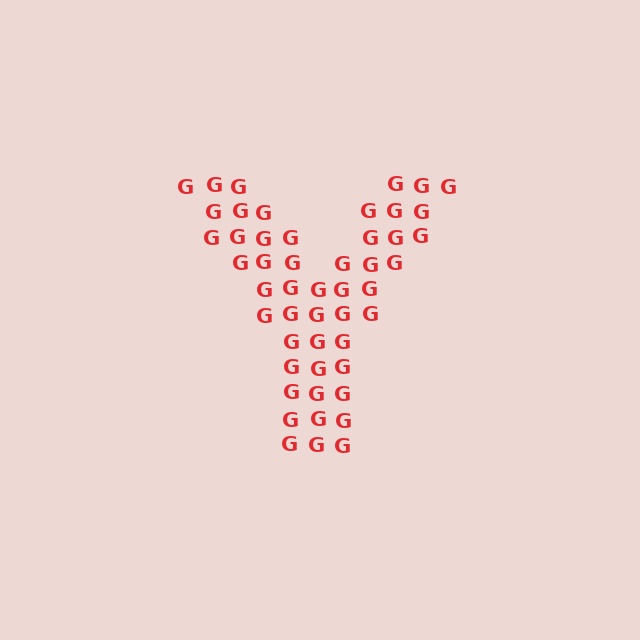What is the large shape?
The large shape is the letter Y.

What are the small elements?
The small elements are letter G's.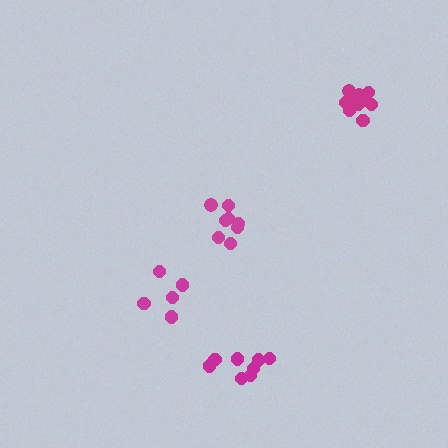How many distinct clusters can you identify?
There are 4 distinct clusters.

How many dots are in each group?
Group 1: 8 dots, Group 2: 5 dots, Group 3: 11 dots, Group 4: 8 dots (32 total).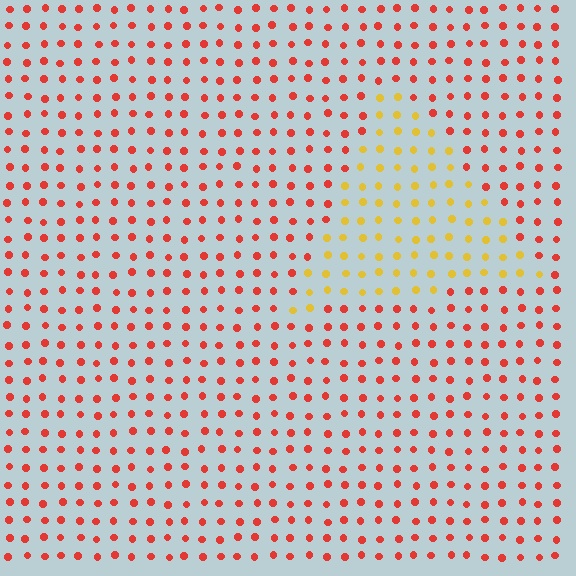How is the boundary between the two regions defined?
The boundary is defined purely by a slight shift in hue (about 46 degrees). Spacing, size, and orientation are identical on both sides.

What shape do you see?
I see a triangle.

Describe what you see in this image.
The image is filled with small red elements in a uniform arrangement. A triangle-shaped region is visible where the elements are tinted to a slightly different hue, forming a subtle color boundary.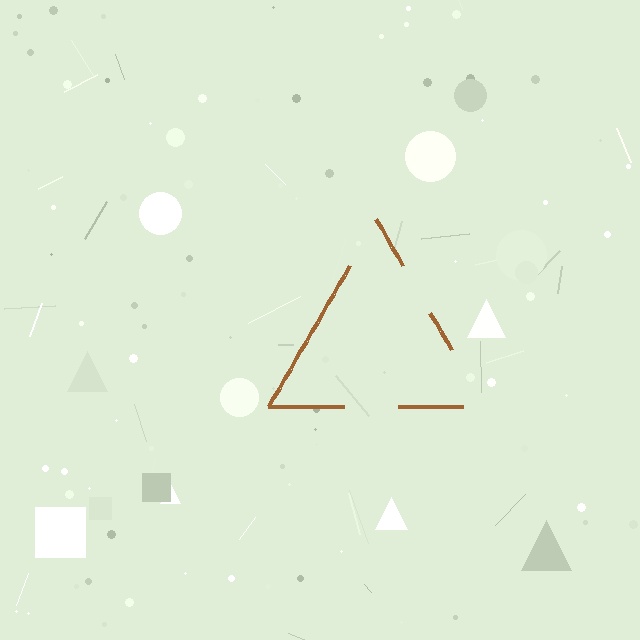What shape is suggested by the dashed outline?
The dashed outline suggests a triangle.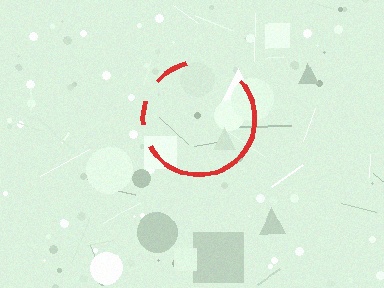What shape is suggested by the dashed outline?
The dashed outline suggests a circle.